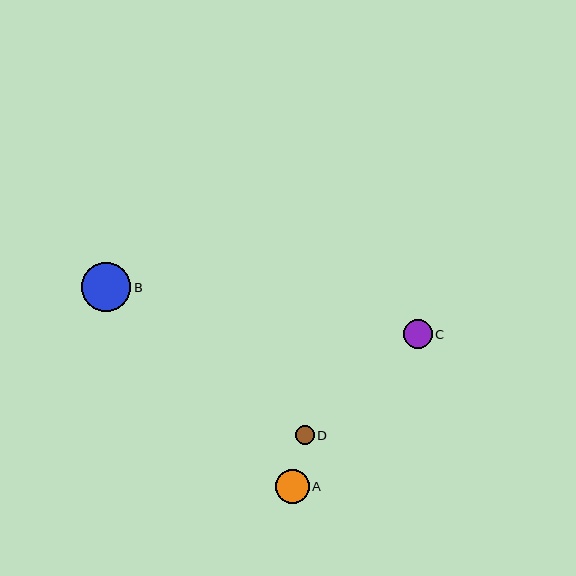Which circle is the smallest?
Circle D is the smallest with a size of approximately 19 pixels.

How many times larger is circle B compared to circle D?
Circle B is approximately 2.6 times the size of circle D.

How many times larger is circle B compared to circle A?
Circle B is approximately 1.4 times the size of circle A.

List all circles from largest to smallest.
From largest to smallest: B, A, C, D.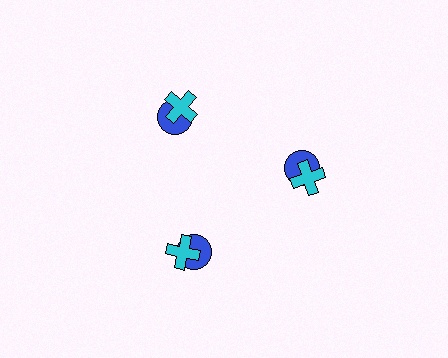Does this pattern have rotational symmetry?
Yes, this pattern has 3-fold rotational symmetry. It looks the same after rotating 120 degrees around the center.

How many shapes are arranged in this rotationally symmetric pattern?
There are 6 shapes, arranged in 3 groups of 2.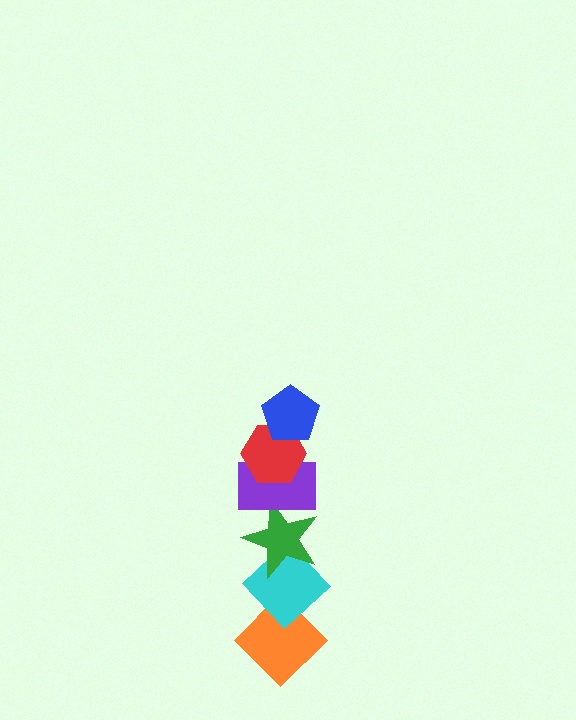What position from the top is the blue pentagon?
The blue pentagon is 1st from the top.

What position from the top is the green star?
The green star is 4th from the top.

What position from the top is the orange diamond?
The orange diamond is 6th from the top.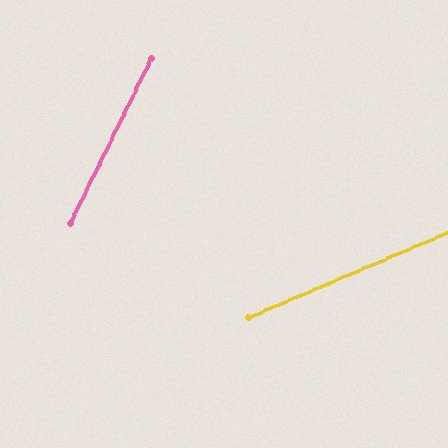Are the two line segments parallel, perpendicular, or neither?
Neither parallel nor perpendicular — they differ by about 41°.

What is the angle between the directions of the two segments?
Approximately 41 degrees.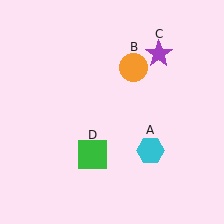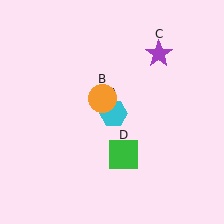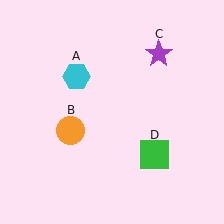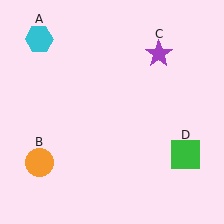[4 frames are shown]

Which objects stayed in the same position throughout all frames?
Purple star (object C) remained stationary.